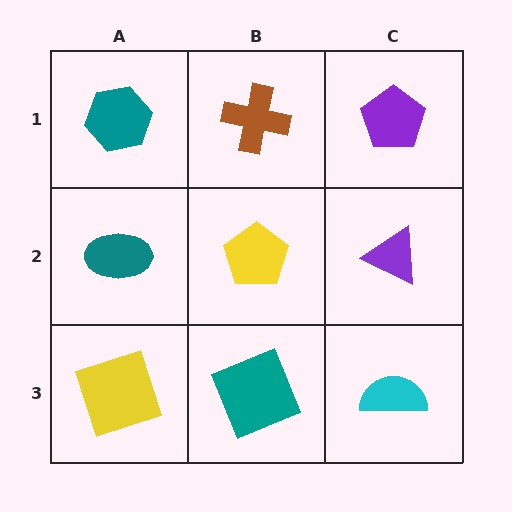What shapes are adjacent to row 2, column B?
A brown cross (row 1, column B), a teal square (row 3, column B), a teal ellipse (row 2, column A), a purple triangle (row 2, column C).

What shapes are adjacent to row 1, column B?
A yellow pentagon (row 2, column B), a teal hexagon (row 1, column A), a purple pentagon (row 1, column C).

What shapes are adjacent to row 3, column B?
A yellow pentagon (row 2, column B), a yellow square (row 3, column A), a cyan semicircle (row 3, column C).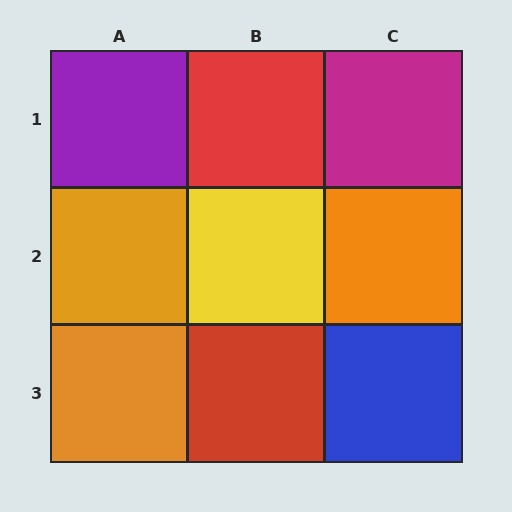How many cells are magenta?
1 cell is magenta.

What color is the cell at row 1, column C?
Magenta.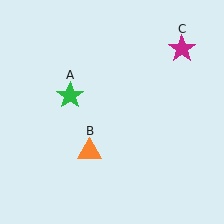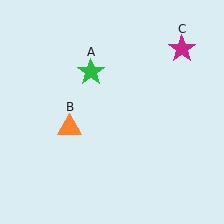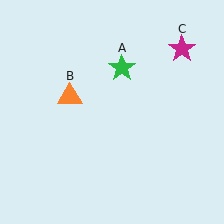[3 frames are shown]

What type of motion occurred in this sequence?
The green star (object A), orange triangle (object B) rotated clockwise around the center of the scene.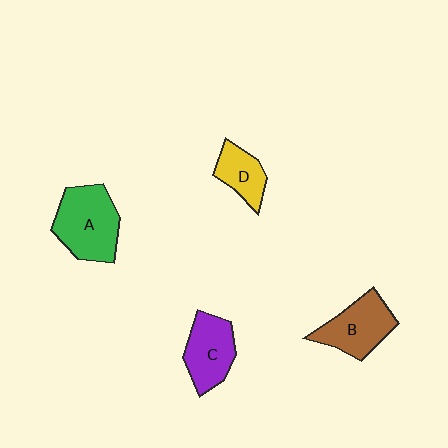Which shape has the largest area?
Shape A (green).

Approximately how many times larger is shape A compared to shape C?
Approximately 1.3 times.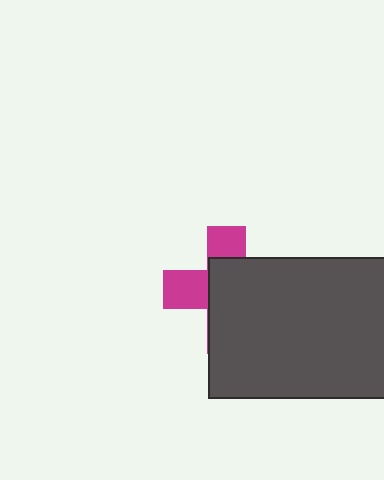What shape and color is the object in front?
The object in front is a dark gray rectangle.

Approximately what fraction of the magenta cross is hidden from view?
Roughly 65% of the magenta cross is hidden behind the dark gray rectangle.